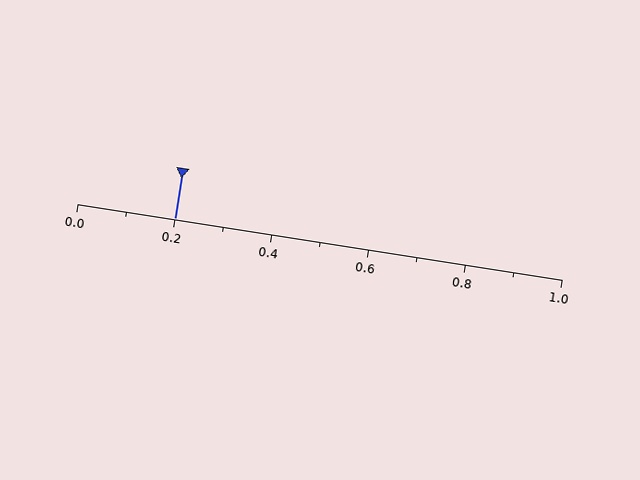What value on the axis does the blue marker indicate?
The marker indicates approximately 0.2.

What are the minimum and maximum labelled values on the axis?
The axis runs from 0.0 to 1.0.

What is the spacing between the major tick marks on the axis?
The major ticks are spaced 0.2 apart.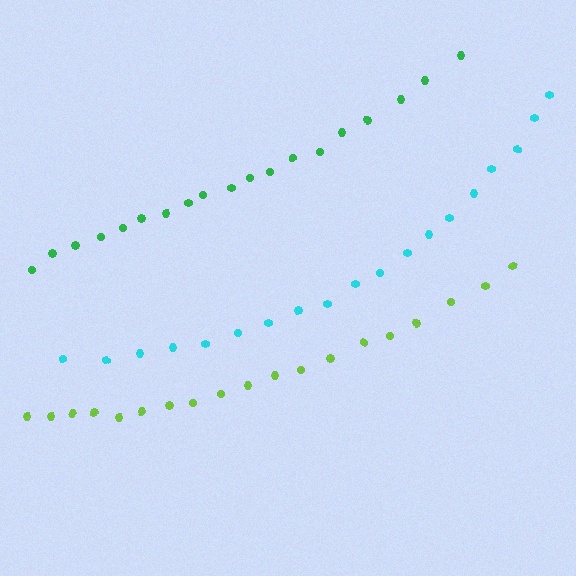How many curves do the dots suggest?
There are 3 distinct paths.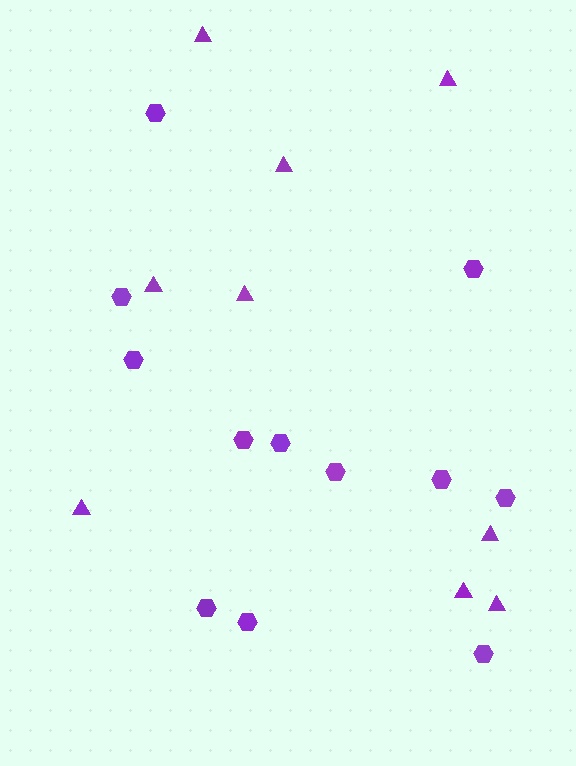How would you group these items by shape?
There are 2 groups: one group of triangles (9) and one group of hexagons (12).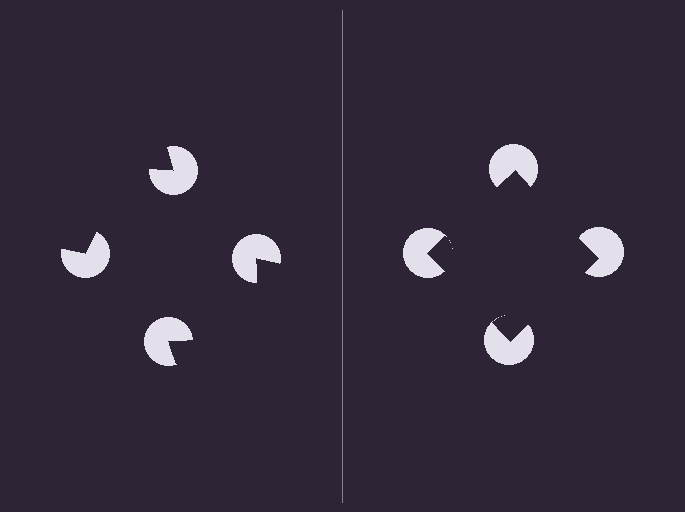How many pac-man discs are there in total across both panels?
8 — 4 on each side.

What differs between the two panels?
The pac-man discs are positioned identically on both sides; only the wedge orientations differ. On the right they align to a square; on the left they are misaligned.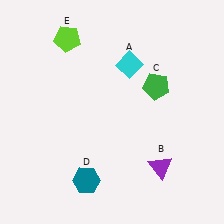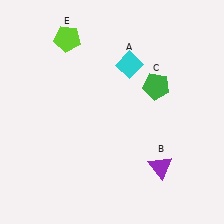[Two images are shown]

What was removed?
The teal hexagon (D) was removed in Image 2.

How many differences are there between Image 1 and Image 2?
There is 1 difference between the two images.